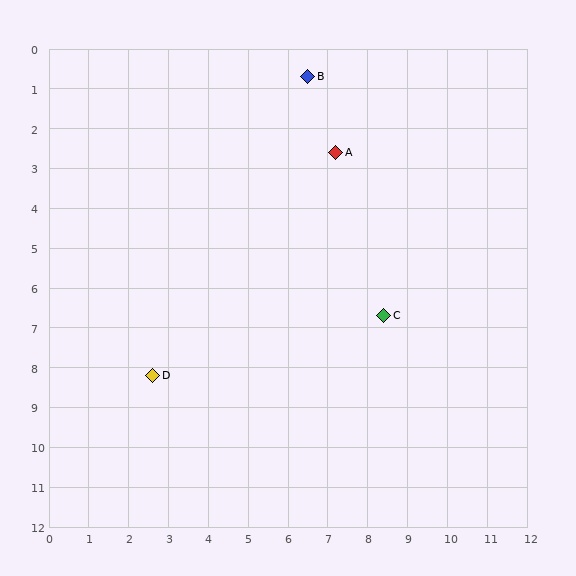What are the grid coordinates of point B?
Point B is at approximately (6.5, 0.7).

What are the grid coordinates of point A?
Point A is at approximately (7.2, 2.6).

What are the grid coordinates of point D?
Point D is at approximately (2.6, 8.2).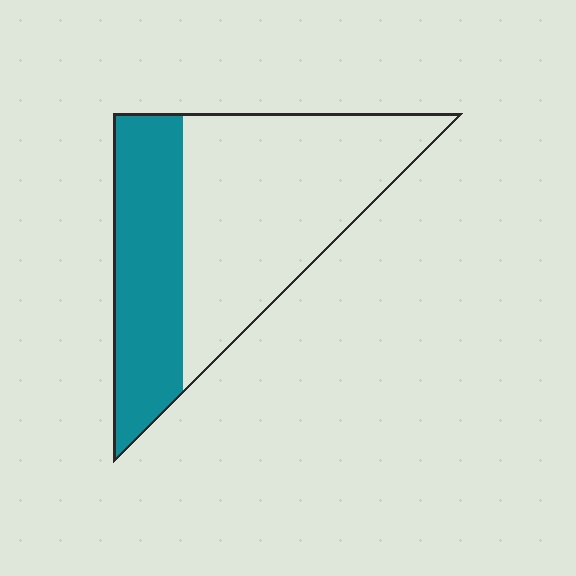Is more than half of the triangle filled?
No.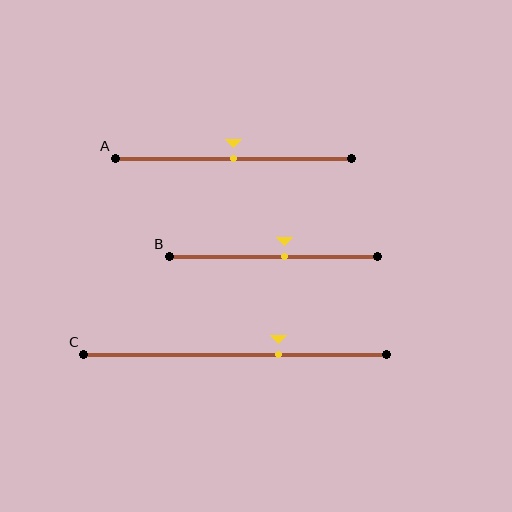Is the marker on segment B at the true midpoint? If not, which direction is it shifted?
No, the marker on segment B is shifted to the right by about 5% of the segment length.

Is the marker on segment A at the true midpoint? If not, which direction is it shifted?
Yes, the marker on segment A is at the true midpoint.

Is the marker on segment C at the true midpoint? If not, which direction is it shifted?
No, the marker on segment C is shifted to the right by about 14% of the segment length.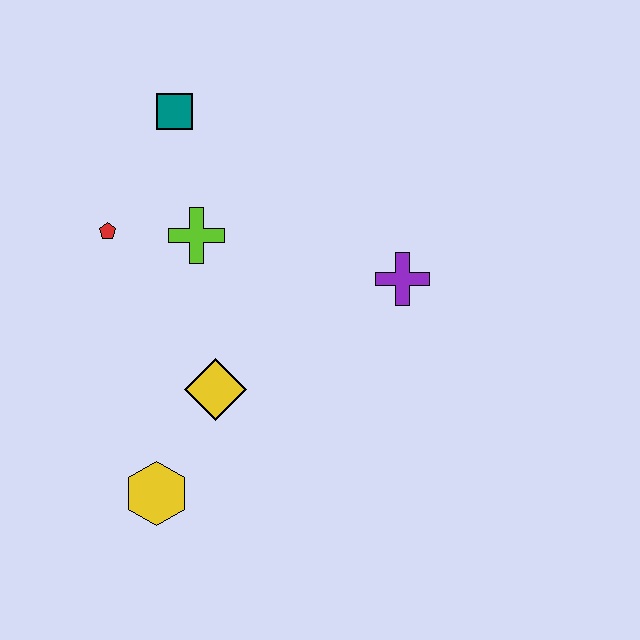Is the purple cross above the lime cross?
No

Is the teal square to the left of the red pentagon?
No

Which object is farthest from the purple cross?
The yellow hexagon is farthest from the purple cross.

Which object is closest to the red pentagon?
The lime cross is closest to the red pentagon.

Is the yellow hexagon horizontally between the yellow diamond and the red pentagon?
Yes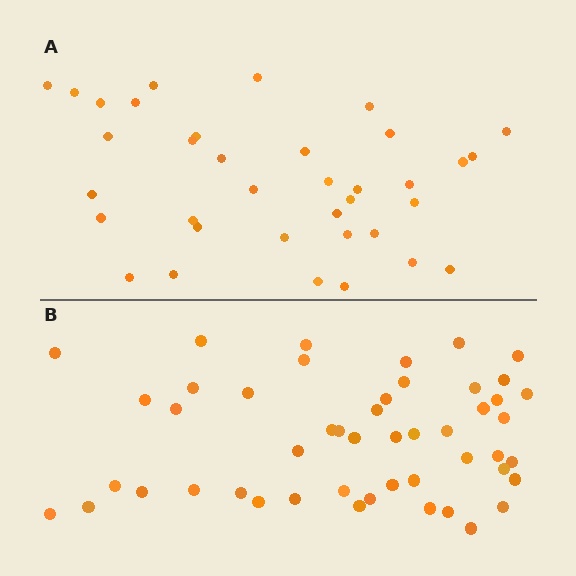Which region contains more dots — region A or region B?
Region B (the bottom region) has more dots.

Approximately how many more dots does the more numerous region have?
Region B has approximately 15 more dots than region A.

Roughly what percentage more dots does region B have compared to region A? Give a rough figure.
About 35% more.